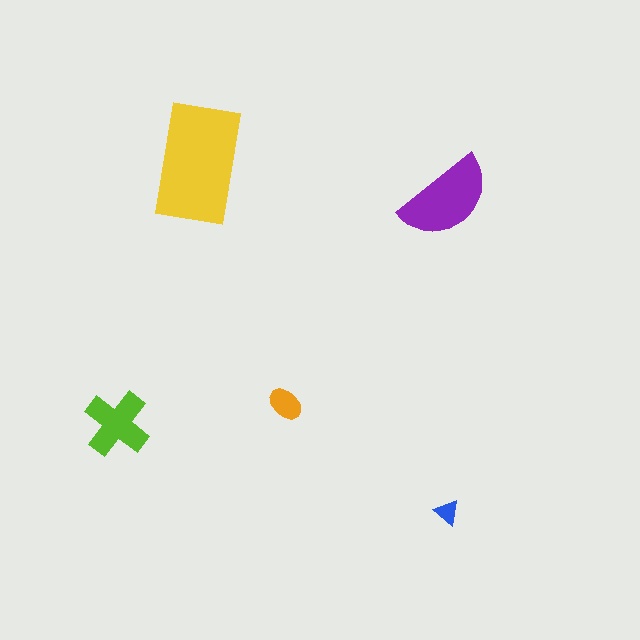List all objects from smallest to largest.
The blue triangle, the orange ellipse, the lime cross, the purple semicircle, the yellow rectangle.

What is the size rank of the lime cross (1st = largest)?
3rd.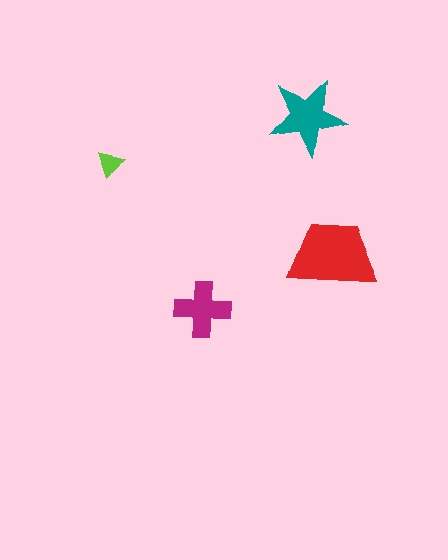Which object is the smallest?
The lime triangle.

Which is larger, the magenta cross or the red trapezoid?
The red trapezoid.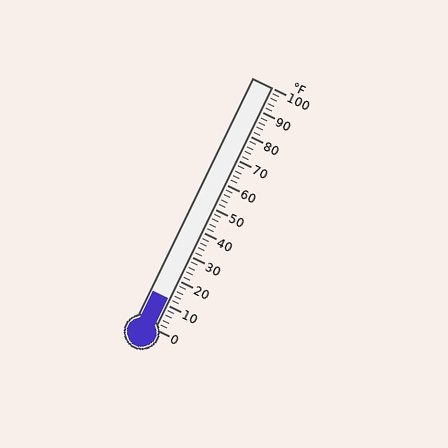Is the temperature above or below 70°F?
The temperature is below 70°F.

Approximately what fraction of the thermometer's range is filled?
The thermometer is filled to approximately 10% of its range.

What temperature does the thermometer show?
The thermometer shows approximately 12°F.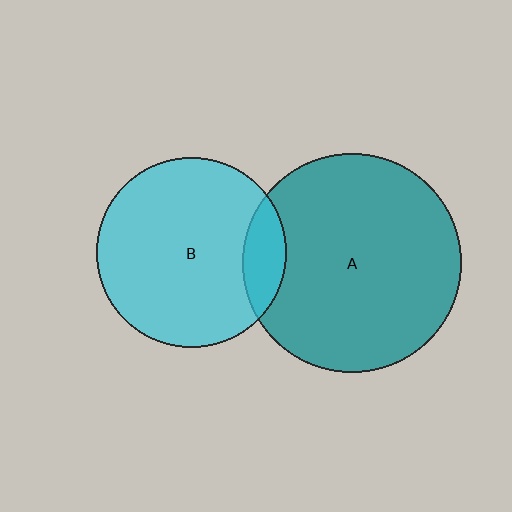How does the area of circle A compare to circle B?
Approximately 1.3 times.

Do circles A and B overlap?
Yes.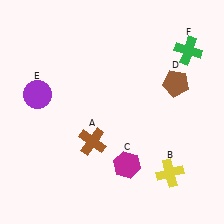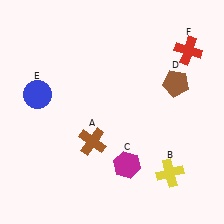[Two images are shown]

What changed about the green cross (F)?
In Image 1, F is green. In Image 2, it changed to red.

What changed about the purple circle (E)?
In Image 1, E is purple. In Image 2, it changed to blue.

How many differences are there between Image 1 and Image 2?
There are 2 differences between the two images.